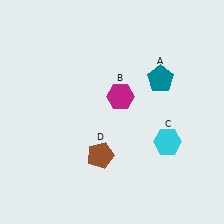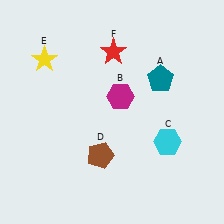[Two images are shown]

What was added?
A yellow star (E), a red star (F) were added in Image 2.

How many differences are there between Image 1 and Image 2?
There are 2 differences between the two images.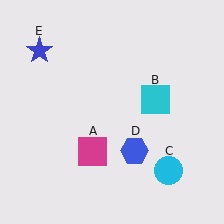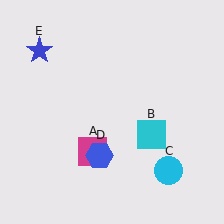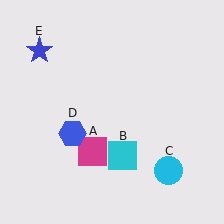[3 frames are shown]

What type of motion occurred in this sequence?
The cyan square (object B), blue hexagon (object D) rotated clockwise around the center of the scene.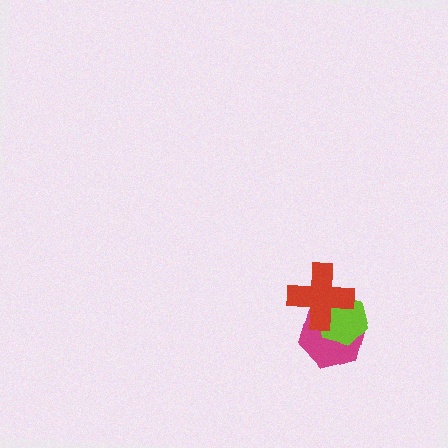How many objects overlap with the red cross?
2 objects overlap with the red cross.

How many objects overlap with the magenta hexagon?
2 objects overlap with the magenta hexagon.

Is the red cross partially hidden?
No, no other shape covers it.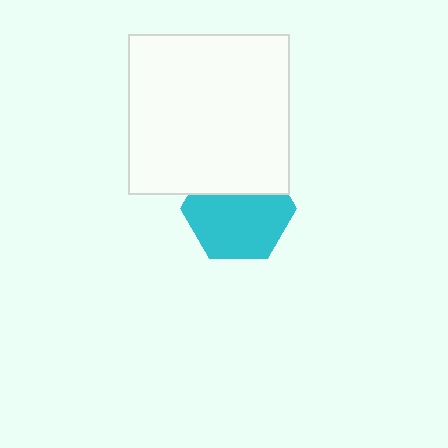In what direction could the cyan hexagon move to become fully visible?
The cyan hexagon could move down. That would shift it out from behind the white square entirely.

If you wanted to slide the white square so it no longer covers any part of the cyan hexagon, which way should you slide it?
Slide it up — that is the most direct way to separate the two shapes.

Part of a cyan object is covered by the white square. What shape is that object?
It is a hexagon.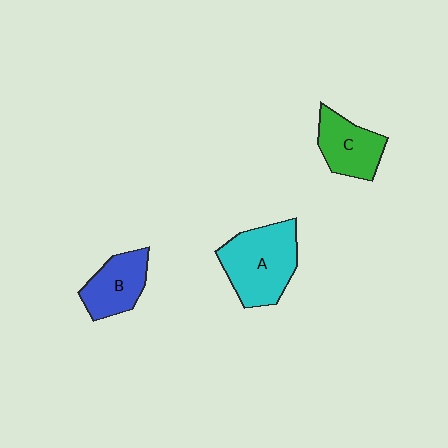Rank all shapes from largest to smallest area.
From largest to smallest: A (cyan), C (green), B (blue).